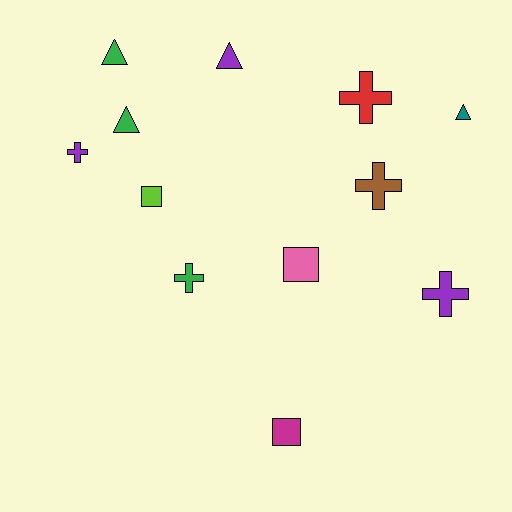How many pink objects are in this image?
There is 1 pink object.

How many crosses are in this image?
There are 5 crosses.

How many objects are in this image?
There are 12 objects.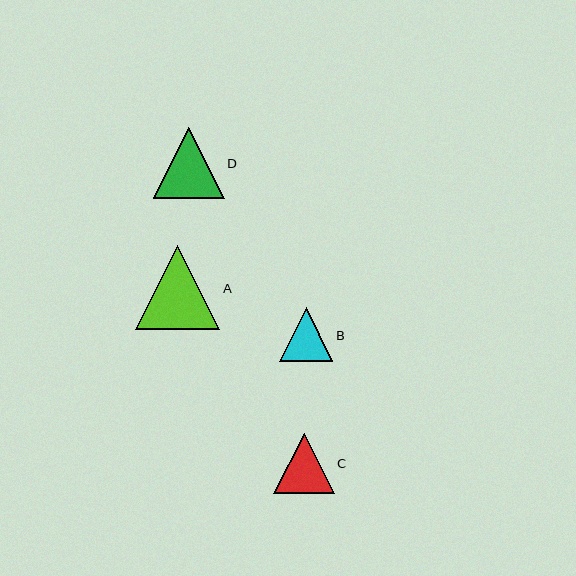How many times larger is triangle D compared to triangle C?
Triangle D is approximately 1.2 times the size of triangle C.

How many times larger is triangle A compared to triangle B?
Triangle A is approximately 1.6 times the size of triangle B.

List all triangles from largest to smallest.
From largest to smallest: A, D, C, B.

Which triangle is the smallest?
Triangle B is the smallest with a size of approximately 53 pixels.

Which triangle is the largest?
Triangle A is the largest with a size of approximately 84 pixels.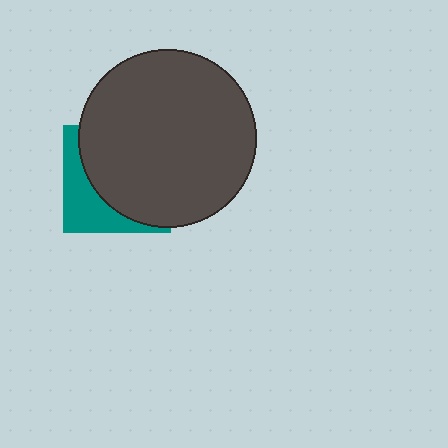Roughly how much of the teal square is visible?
A small part of it is visible (roughly 33%).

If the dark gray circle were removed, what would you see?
You would see the complete teal square.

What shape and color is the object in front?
The object in front is a dark gray circle.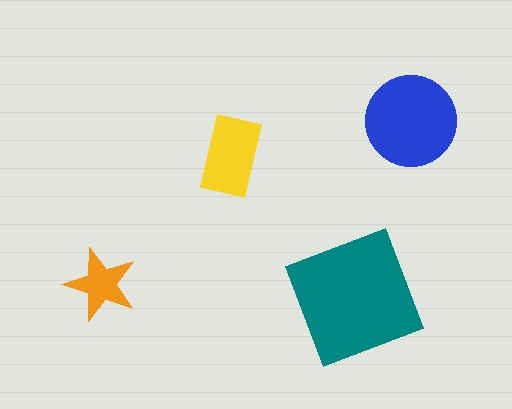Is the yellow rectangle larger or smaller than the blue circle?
Smaller.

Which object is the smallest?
The orange star.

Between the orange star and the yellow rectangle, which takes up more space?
The yellow rectangle.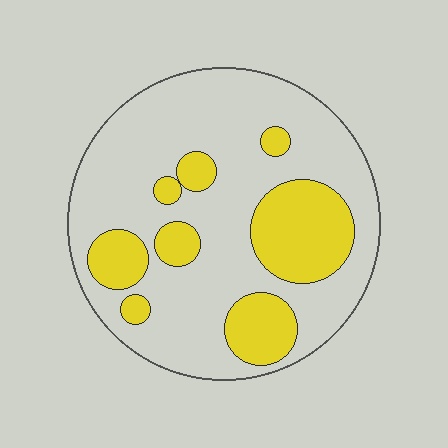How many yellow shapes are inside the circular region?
8.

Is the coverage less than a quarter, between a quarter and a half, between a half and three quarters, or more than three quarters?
Between a quarter and a half.